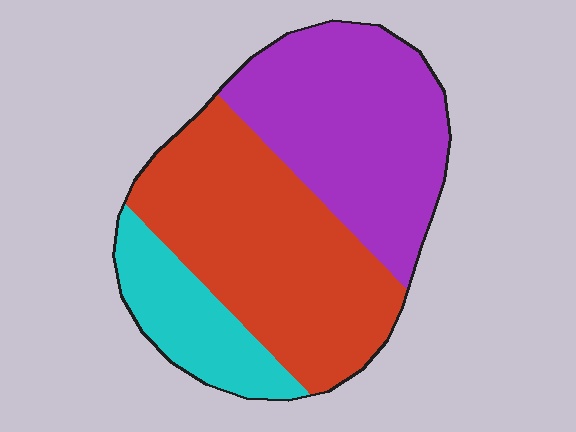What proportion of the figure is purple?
Purple covers 39% of the figure.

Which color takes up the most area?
Red, at roughly 45%.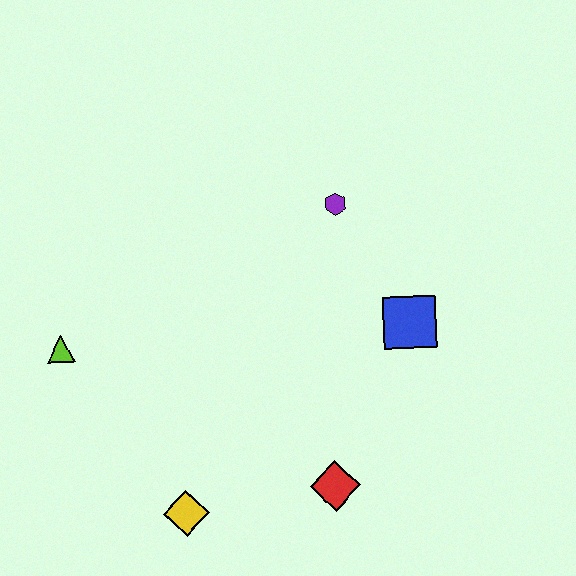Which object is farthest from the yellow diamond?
The purple hexagon is farthest from the yellow diamond.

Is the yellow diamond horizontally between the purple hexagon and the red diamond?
No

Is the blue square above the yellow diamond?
Yes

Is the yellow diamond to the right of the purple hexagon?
No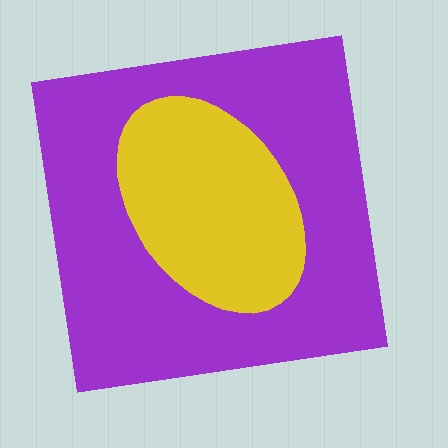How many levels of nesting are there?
2.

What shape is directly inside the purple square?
The yellow ellipse.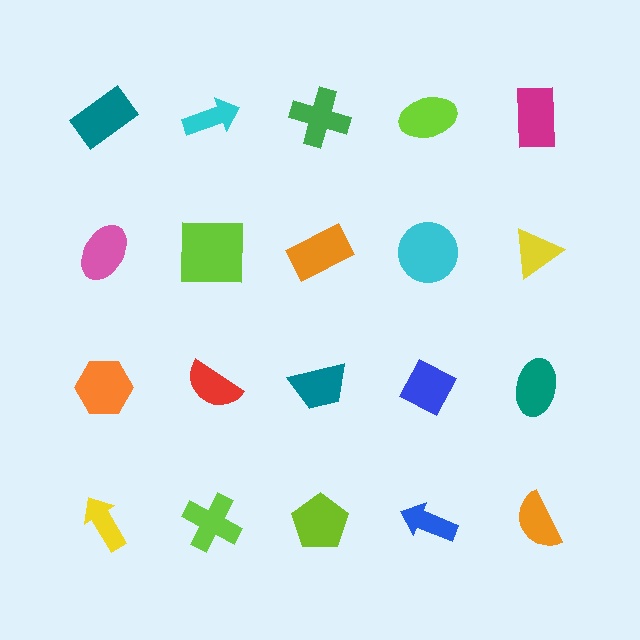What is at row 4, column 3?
A lime pentagon.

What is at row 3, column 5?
A teal ellipse.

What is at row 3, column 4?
A blue diamond.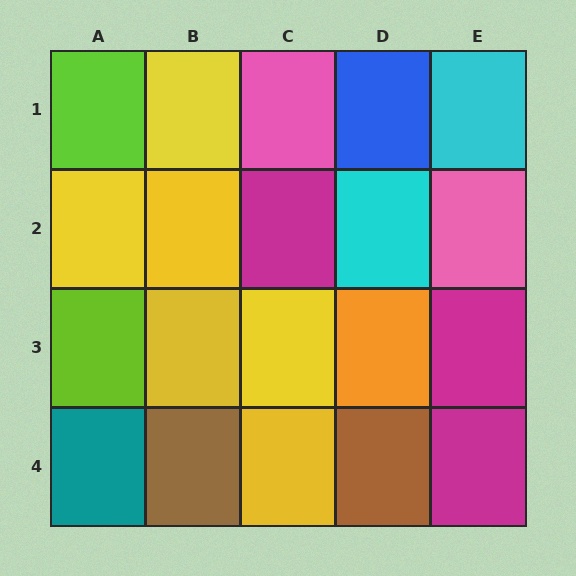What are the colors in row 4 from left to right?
Teal, brown, yellow, brown, magenta.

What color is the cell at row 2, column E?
Pink.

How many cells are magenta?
3 cells are magenta.